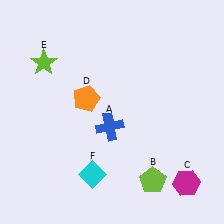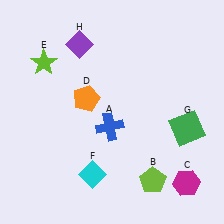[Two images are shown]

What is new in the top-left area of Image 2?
A purple diamond (H) was added in the top-left area of Image 2.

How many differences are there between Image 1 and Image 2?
There are 2 differences between the two images.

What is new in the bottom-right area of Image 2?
A green square (G) was added in the bottom-right area of Image 2.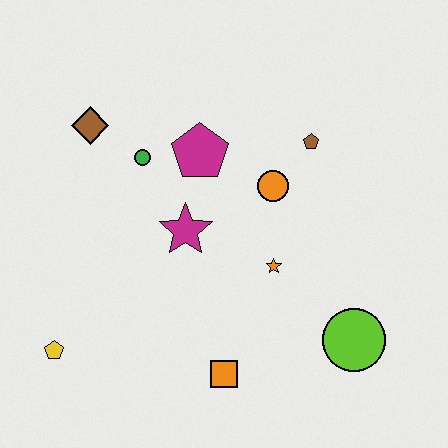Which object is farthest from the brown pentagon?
The yellow pentagon is farthest from the brown pentagon.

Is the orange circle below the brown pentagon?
Yes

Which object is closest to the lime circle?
The orange star is closest to the lime circle.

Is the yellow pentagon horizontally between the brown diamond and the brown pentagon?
No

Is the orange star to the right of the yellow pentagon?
Yes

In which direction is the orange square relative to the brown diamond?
The orange square is below the brown diamond.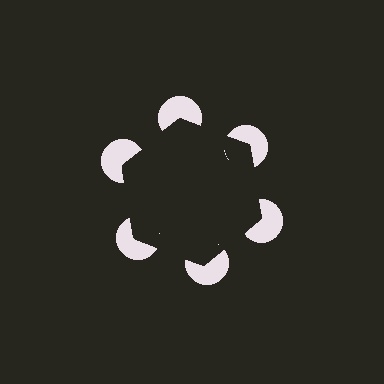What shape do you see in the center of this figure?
An illusory hexagon — its edges are inferred from the aligned wedge cuts in the pac-man discs, not physically drawn.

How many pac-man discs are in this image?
There are 6 — one at each vertex of the illusory hexagon.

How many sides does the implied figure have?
6 sides.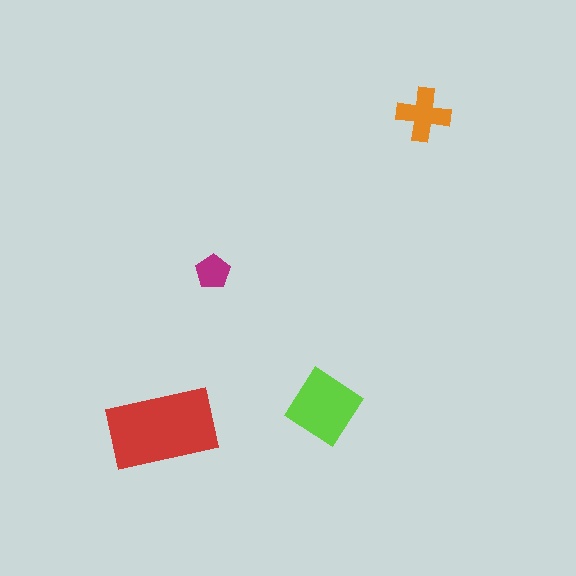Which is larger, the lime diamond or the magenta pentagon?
The lime diamond.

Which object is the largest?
The red rectangle.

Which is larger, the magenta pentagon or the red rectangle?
The red rectangle.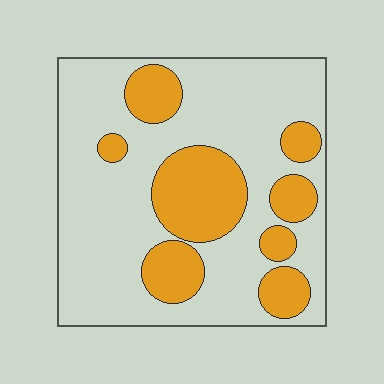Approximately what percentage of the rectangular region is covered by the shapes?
Approximately 30%.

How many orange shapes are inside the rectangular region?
8.